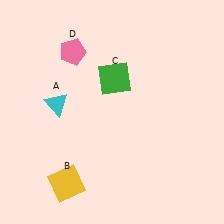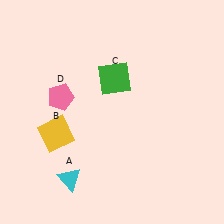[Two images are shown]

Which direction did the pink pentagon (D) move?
The pink pentagon (D) moved down.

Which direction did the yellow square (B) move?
The yellow square (B) moved up.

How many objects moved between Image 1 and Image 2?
3 objects moved between the two images.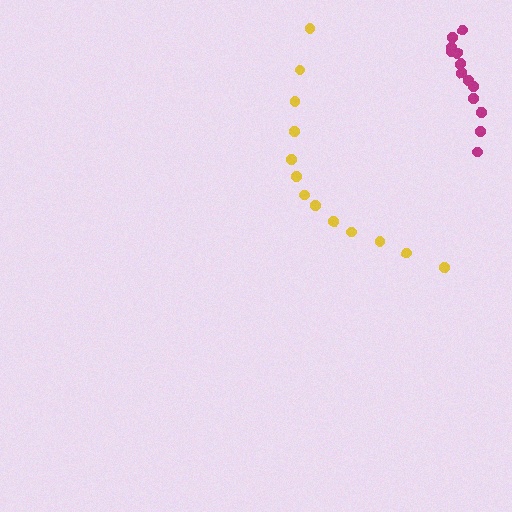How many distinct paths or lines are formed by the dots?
There are 2 distinct paths.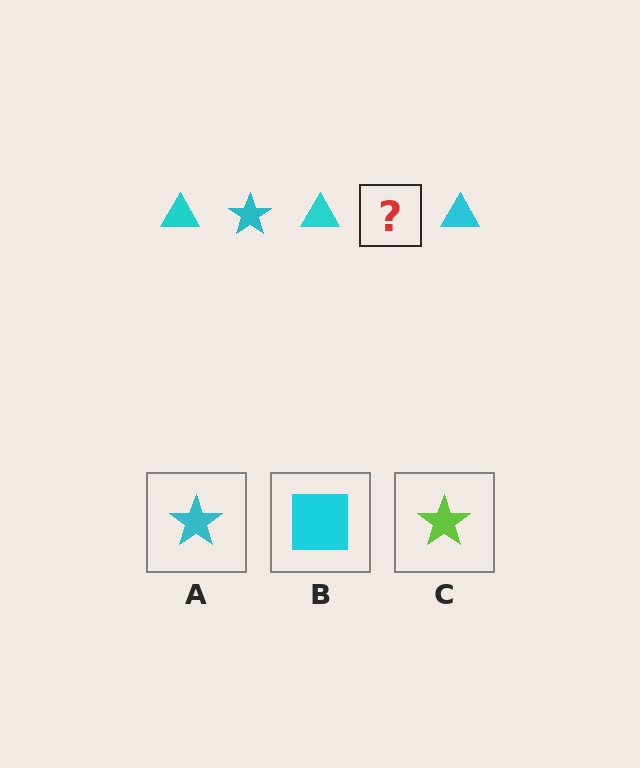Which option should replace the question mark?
Option A.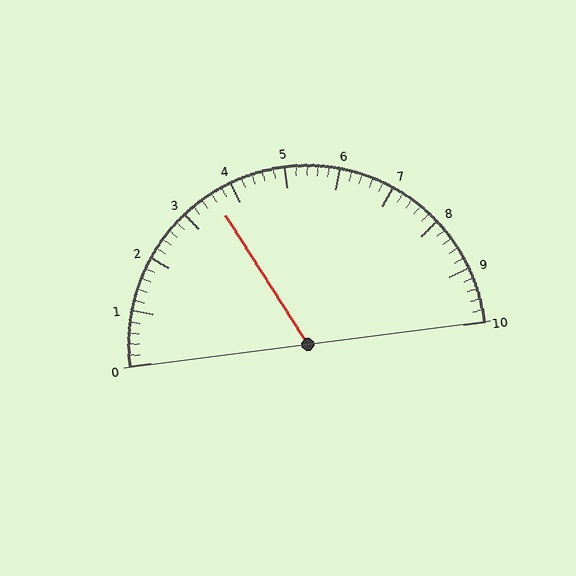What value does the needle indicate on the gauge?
The needle indicates approximately 3.6.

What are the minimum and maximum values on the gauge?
The gauge ranges from 0 to 10.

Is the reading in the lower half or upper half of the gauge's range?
The reading is in the lower half of the range (0 to 10).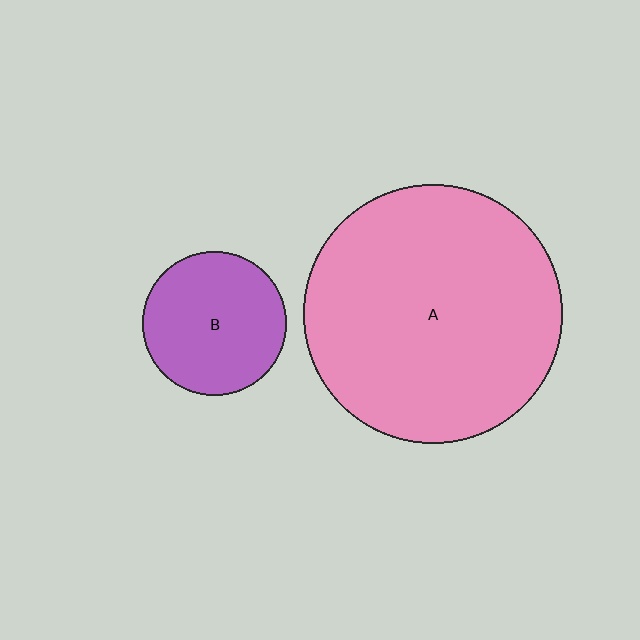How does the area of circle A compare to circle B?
Approximately 3.3 times.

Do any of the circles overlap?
No, none of the circles overlap.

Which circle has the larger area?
Circle A (pink).